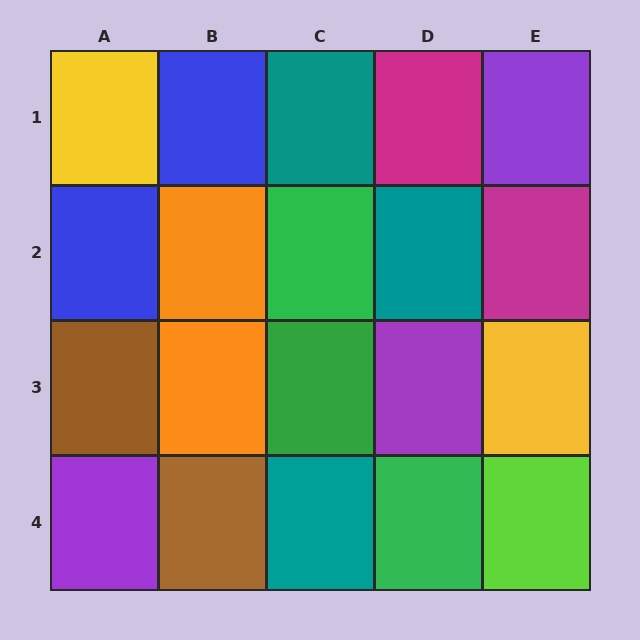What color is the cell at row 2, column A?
Blue.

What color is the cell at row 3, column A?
Brown.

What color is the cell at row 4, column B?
Brown.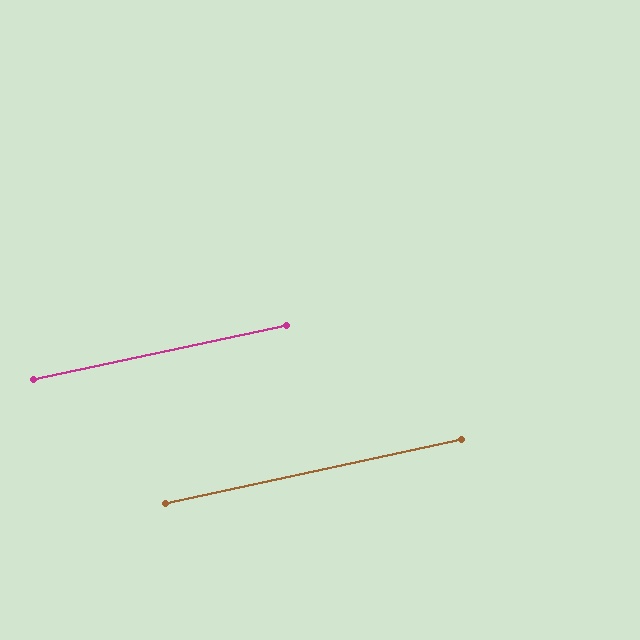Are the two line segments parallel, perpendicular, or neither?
Parallel — their directions differ by only 0.0°.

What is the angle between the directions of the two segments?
Approximately 0 degrees.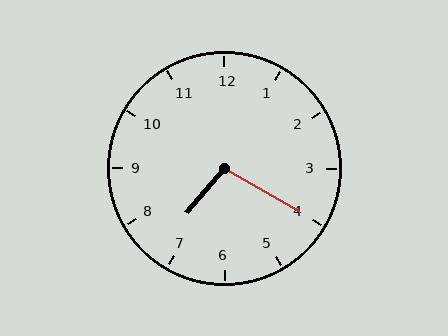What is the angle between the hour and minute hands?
Approximately 100 degrees.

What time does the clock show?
7:20.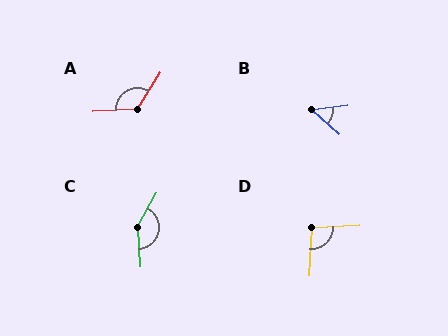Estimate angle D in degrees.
Approximately 97 degrees.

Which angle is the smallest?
B, at approximately 50 degrees.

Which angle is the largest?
C, at approximately 147 degrees.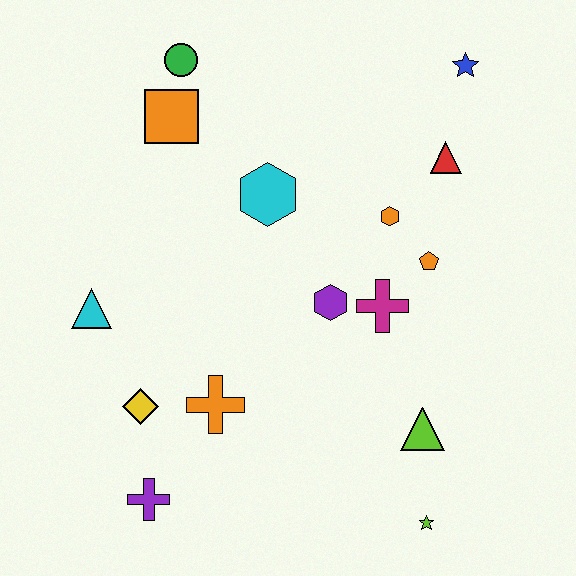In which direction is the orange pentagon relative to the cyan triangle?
The orange pentagon is to the right of the cyan triangle.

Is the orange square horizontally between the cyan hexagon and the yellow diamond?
Yes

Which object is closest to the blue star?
The red triangle is closest to the blue star.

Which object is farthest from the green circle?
The lime star is farthest from the green circle.